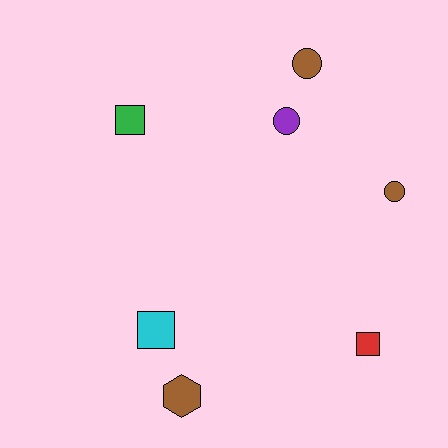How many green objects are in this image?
There is 1 green object.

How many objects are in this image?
There are 7 objects.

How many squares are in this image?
There are 3 squares.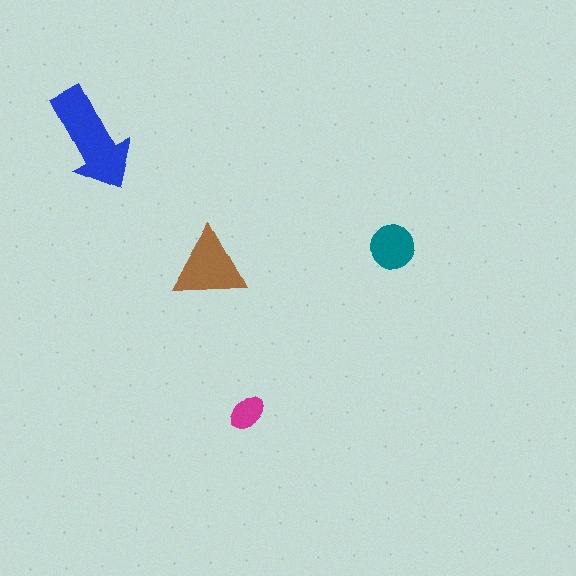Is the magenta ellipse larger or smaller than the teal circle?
Smaller.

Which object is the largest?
The blue arrow.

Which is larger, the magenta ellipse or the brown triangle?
The brown triangle.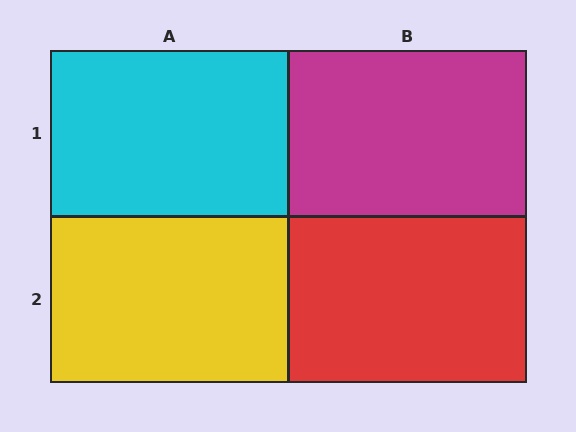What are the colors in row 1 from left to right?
Cyan, magenta.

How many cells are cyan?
1 cell is cyan.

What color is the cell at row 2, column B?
Red.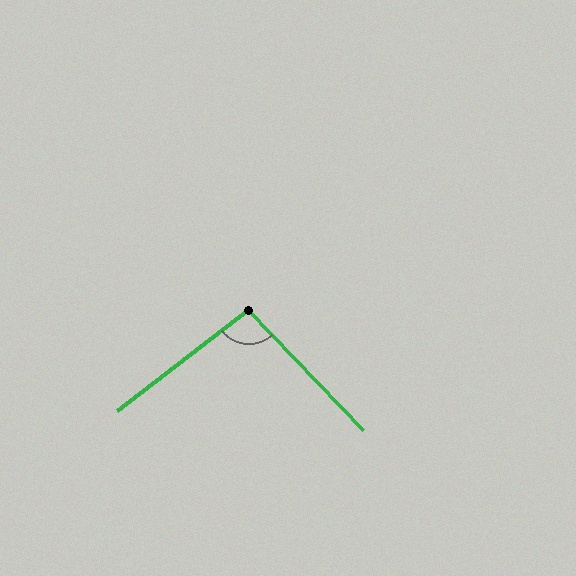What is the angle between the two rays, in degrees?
Approximately 96 degrees.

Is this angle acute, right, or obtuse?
It is obtuse.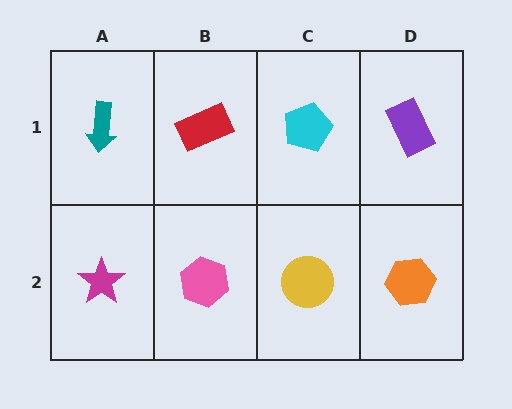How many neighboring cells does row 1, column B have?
3.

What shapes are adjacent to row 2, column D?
A purple rectangle (row 1, column D), a yellow circle (row 2, column C).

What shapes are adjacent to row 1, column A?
A magenta star (row 2, column A), a red rectangle (row 1, column B).